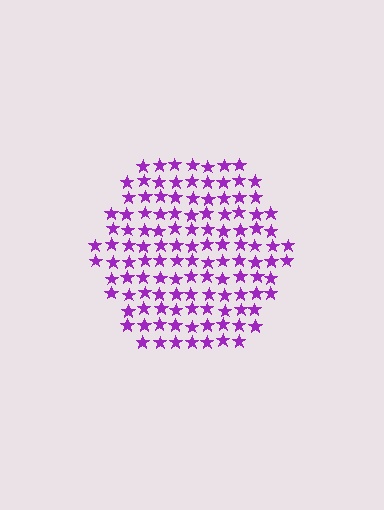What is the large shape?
The large shape is a hexagon.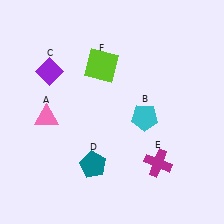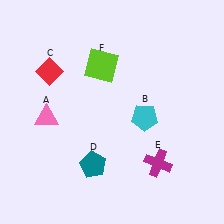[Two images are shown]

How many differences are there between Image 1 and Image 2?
There is 1 difference between the two images.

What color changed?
The diamond (C) changed from purple in Image 1 to red in Image 2.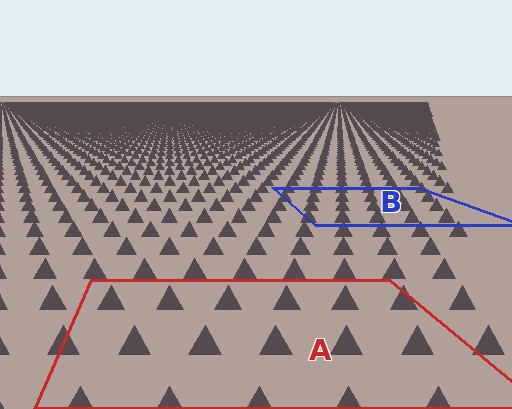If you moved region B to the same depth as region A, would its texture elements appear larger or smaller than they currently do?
They would appear larger. At a closer depth, the same texture elements are projected at a bigger on-screen size.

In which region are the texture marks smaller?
The texture marks are smaller in region B, because it is farther away.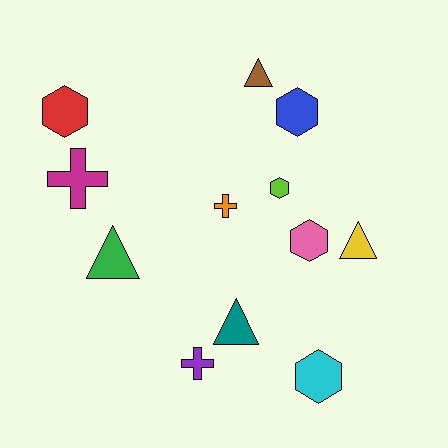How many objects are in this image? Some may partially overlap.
There are 12 objects.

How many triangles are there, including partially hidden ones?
There are 4 triangles.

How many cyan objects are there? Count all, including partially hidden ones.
There is 1 cyan object.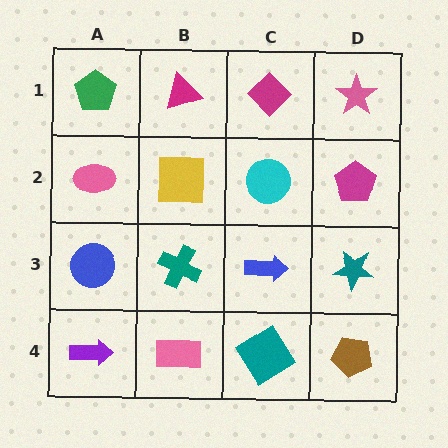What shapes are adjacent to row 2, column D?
A pink star (row 1, column D), a teal star (row 3, column D), a cyan circle (row 2, column C).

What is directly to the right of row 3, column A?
A teal cross.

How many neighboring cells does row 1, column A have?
2.